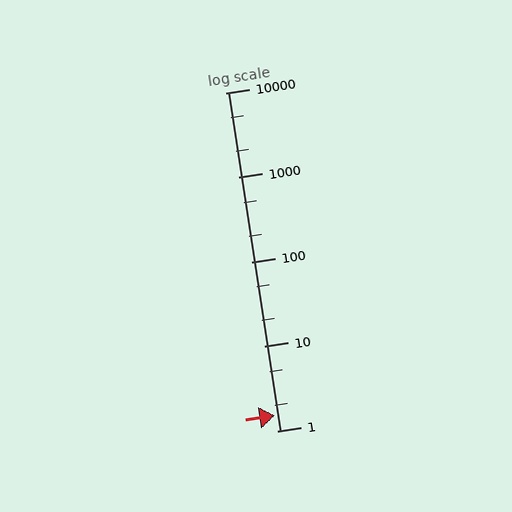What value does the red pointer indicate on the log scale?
The pointer indicates approximately 1.5.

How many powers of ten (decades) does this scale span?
The scale spans 4 decades, from 1 to 10000.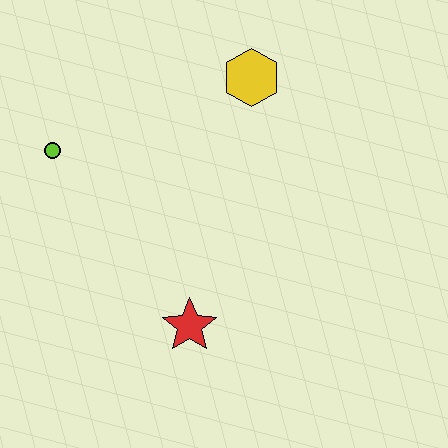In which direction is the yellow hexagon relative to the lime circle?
The yellow hexagon is to the right of the lime circle.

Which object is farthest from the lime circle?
The red star is farthest from the lime circle.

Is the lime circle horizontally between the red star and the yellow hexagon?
No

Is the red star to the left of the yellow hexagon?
Yes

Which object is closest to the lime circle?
The yellow hexagon is closest to the lime circle.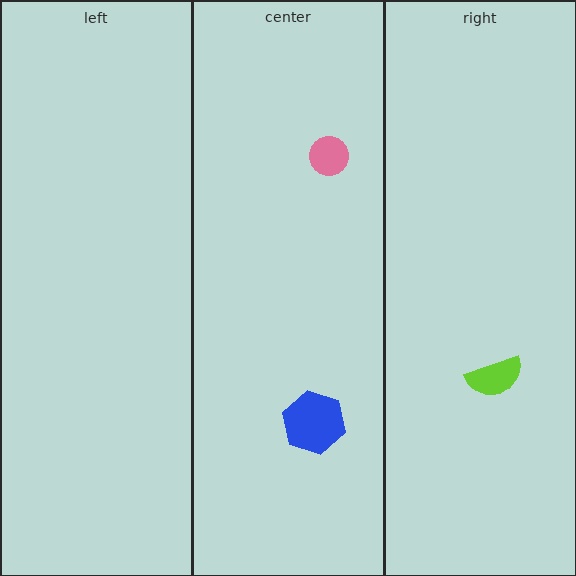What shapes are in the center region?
The blue hexagon, the pink circle.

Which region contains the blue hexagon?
The center region.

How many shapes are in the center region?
2.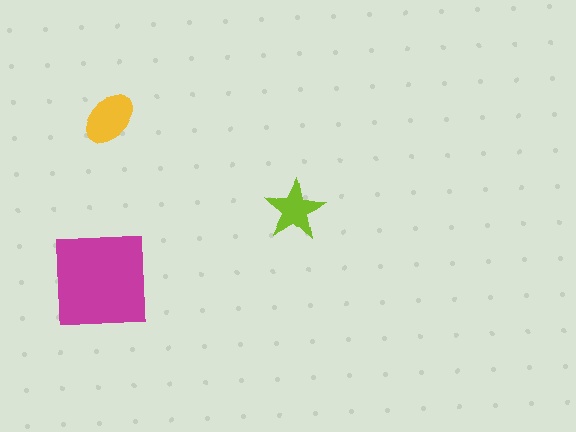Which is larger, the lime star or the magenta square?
The magenta square.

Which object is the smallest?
The lime star.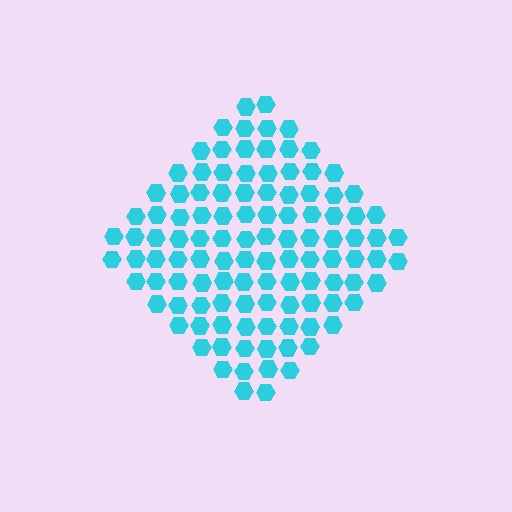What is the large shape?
The large shape is a diamond.